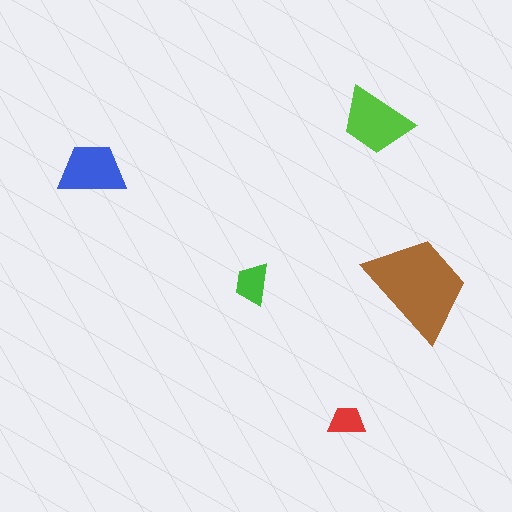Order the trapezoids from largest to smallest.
the brown one, the lime one, the blue one, the green one, the red one.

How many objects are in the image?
There are 5 objects in the image.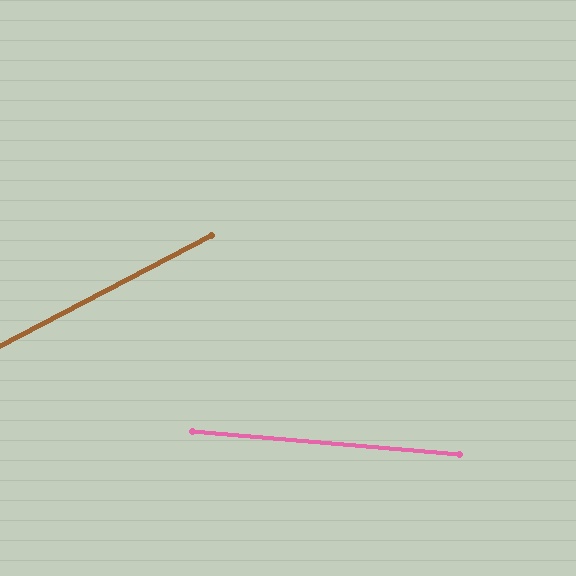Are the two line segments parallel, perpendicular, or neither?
Neither parallel nor perpendicular — they differ by about 32°.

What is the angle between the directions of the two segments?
Approximately 32 degrees.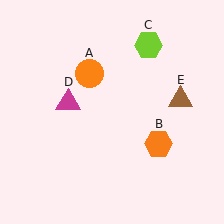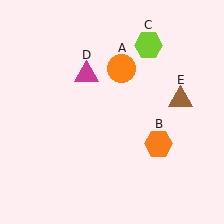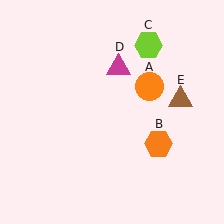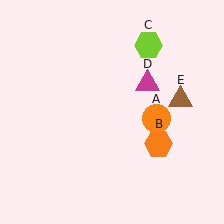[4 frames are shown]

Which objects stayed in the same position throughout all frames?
Orange hexagon (object B) and lime hexagon (object C) and brown triangle (object E) remained stationary.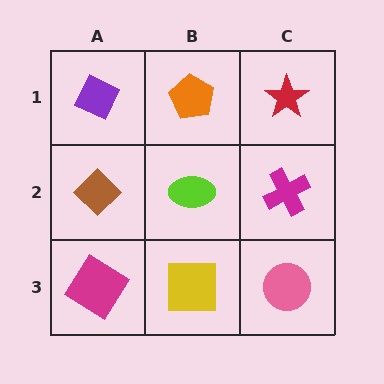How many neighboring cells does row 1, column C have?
2.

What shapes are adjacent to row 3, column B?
A lime ellipse (row 2, column B), a magenta diamond (row 3, column A), a pink circle (row 3, column C).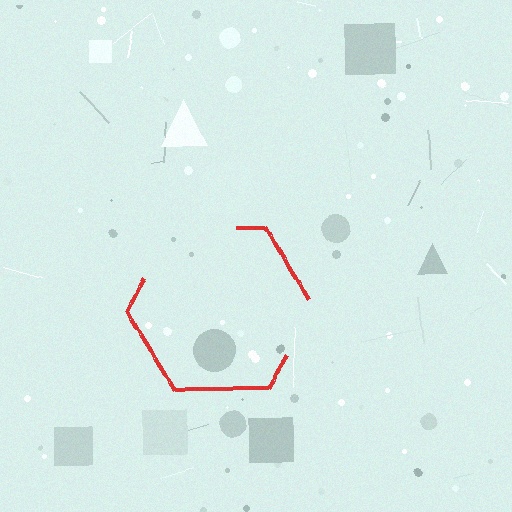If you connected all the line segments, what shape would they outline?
They would outline a hexagon.